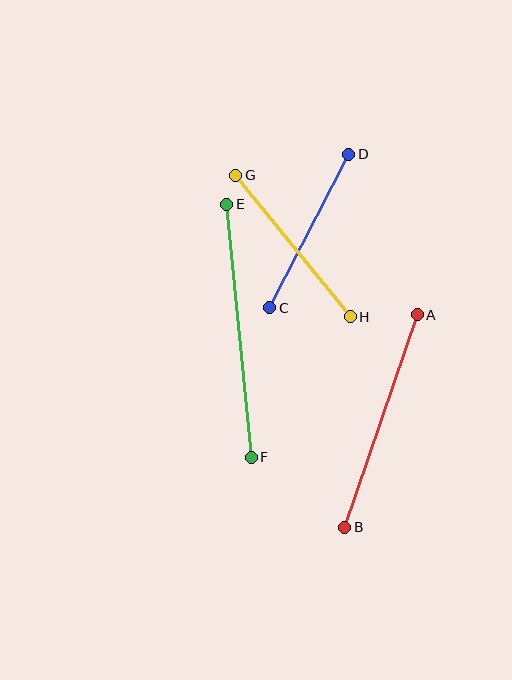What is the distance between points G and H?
The distance is approximately 182 pixels.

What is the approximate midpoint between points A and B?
The midpoint is at approximately (381, 421) pixels.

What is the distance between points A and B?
The distance is approximately 225 pixels.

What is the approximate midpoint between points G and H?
The midpoint is at approximately (293, 246) pixels.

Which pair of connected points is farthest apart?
Points E and F are farthest apart.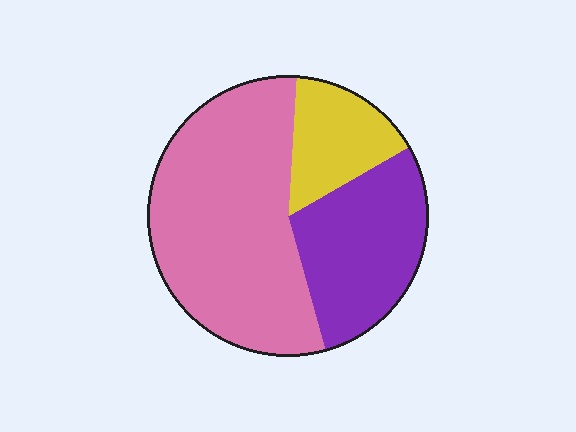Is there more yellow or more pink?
Pink.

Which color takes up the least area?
Yellow, at roughly 15%.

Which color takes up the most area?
Pink, at roughly 55%.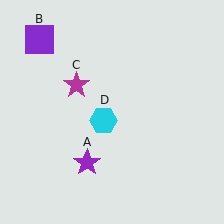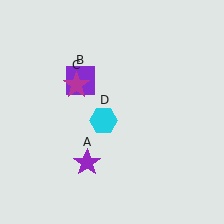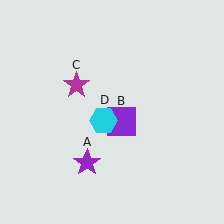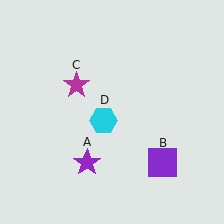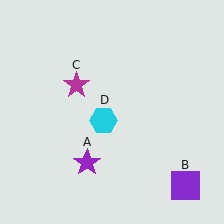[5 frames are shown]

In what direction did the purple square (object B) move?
The purple square (object B) moved down and to the right.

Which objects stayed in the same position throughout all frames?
Purple star (object A) and magenta star (object C) and cyan hexagon (object D) remained stationary.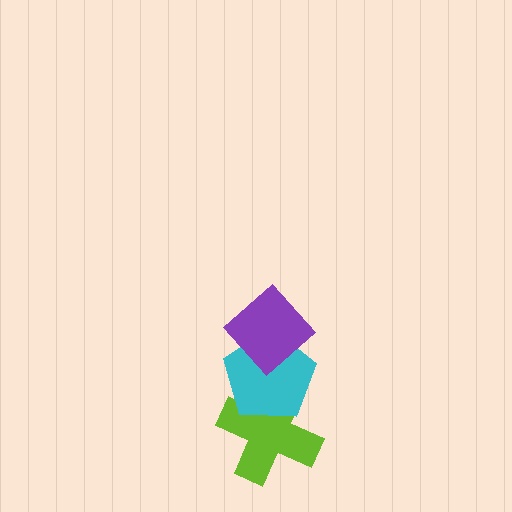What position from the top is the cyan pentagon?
The cyan pentagon is 2nd from the top.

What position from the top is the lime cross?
The lime cross is 3rd from the top.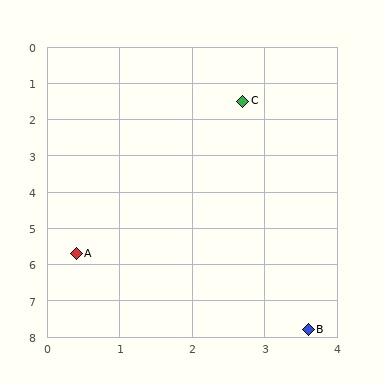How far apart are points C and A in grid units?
Points C and A are about 4.8 grid units apart.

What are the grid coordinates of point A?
Point A is at approximately (0.4, 5.7).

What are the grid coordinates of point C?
Point C is at approximately (2.7, 1.5).